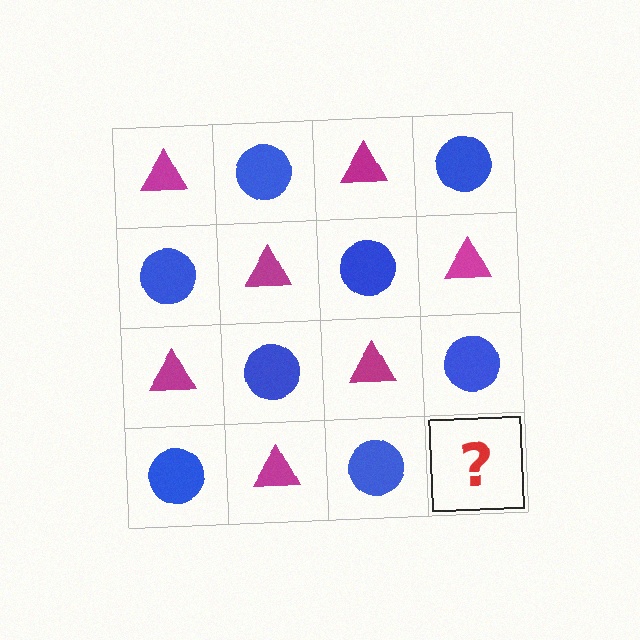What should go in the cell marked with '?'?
The missing cell should contain a magenta triangle.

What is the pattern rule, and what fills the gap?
The rule is that it alternates magenta triangle and blue circle in a checkerboard pattern. The gap should be filled with a magenta triangle.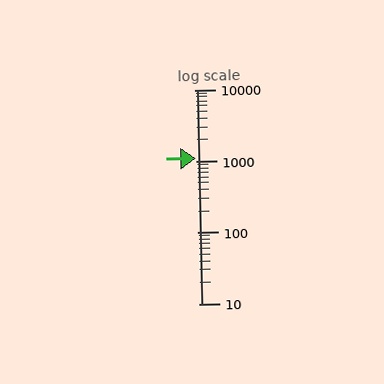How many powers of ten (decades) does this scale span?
The scale spans 3 decades, from 10 to 10000.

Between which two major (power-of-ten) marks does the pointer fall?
The pointer is between 1000 and 10000.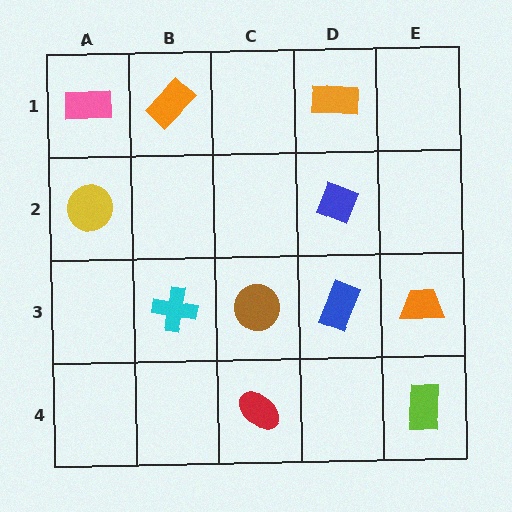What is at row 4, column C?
A red ellipse.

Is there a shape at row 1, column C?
No, that cell is empty.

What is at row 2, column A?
A yellow circle.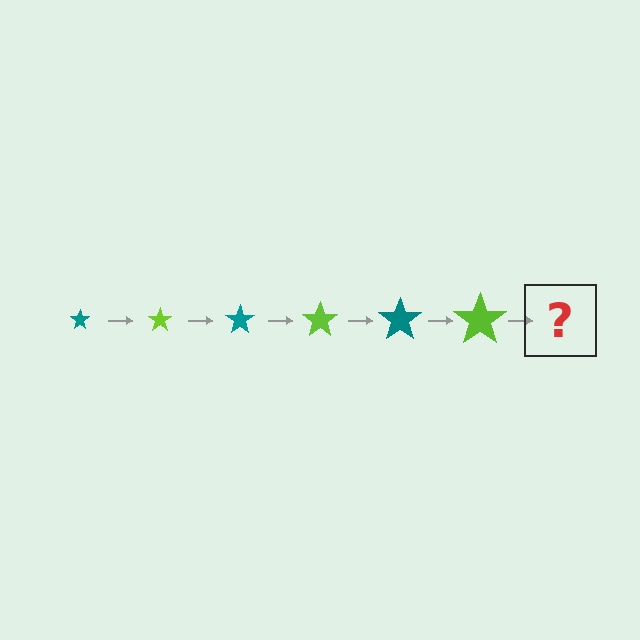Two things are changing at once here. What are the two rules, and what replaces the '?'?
The two rules are that the star grows larger each step and the color cycles through teal and lime. The '?' should be a teal star, larger than the previous one.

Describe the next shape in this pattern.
It should be a teal star, larger than the previous one.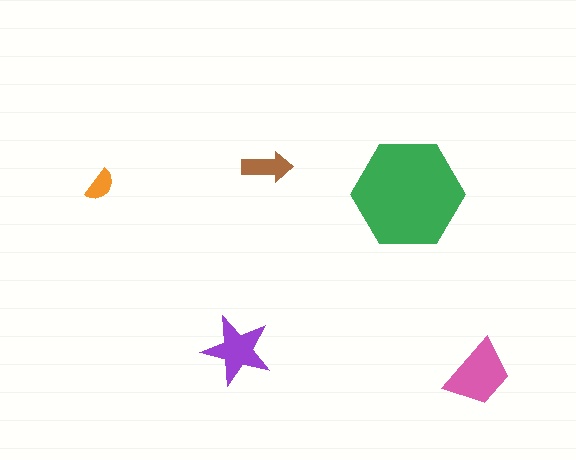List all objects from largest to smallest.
The green hexagon, the pink trapezoid, the purple star, the brown arrow, the orange semicircle.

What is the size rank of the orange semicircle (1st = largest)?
5th.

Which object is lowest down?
The pink trapezoid is bottommost.